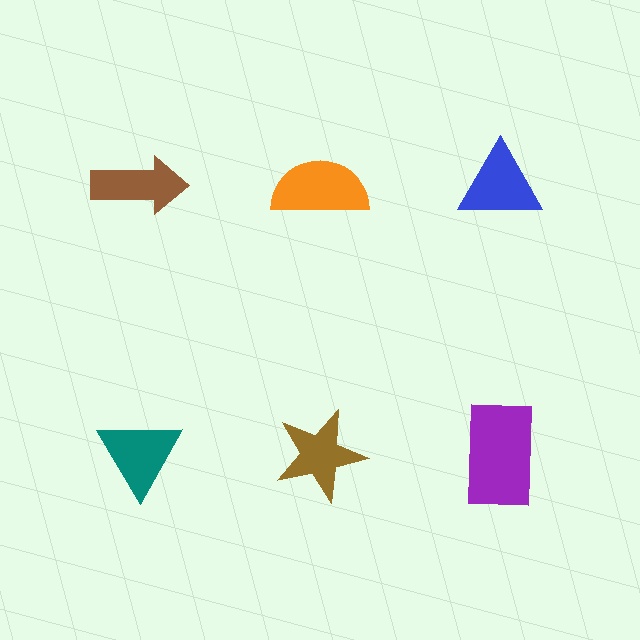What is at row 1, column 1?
A brown arrow.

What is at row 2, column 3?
A purple rectangle.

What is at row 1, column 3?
A blue triangle.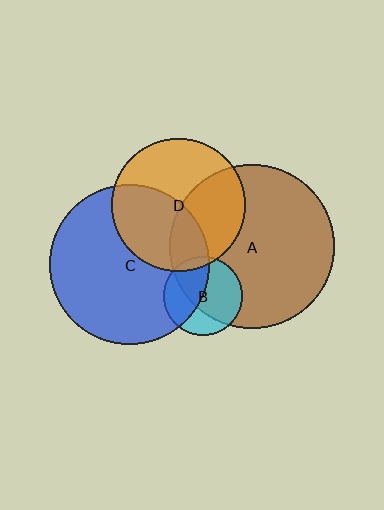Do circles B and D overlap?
Yes.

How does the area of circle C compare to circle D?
Approximately 1.4 times.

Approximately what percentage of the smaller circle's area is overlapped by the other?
Approximately 10%.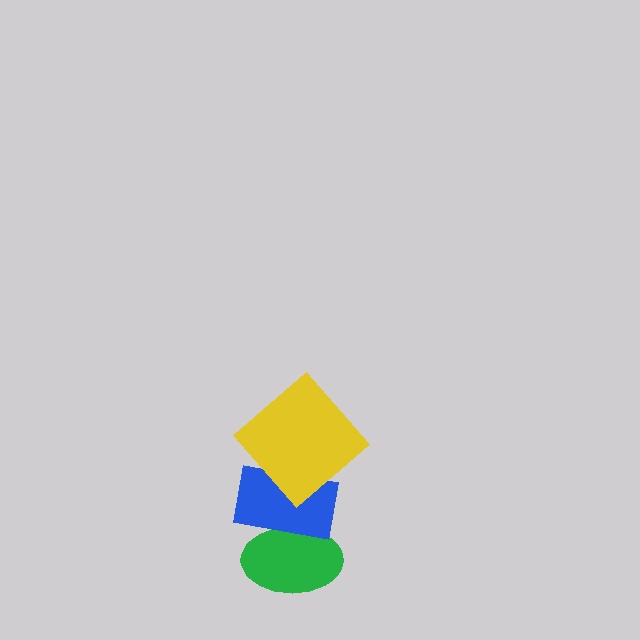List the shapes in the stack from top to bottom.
From top to bottom: the yellow diamond, the blue rectangle, the green ellipse.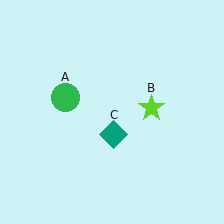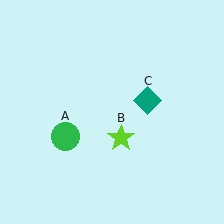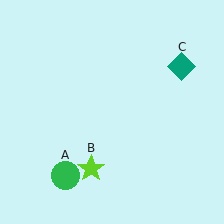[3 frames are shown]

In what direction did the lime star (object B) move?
The lime star (object B) moved down and to the left.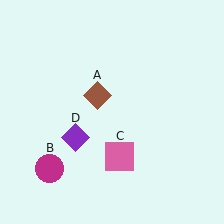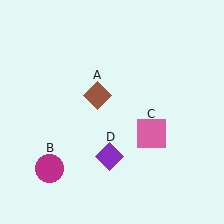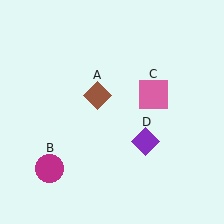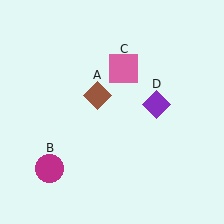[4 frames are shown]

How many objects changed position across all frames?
2 objects changed position: pink square (object C), purple diamond (object D).